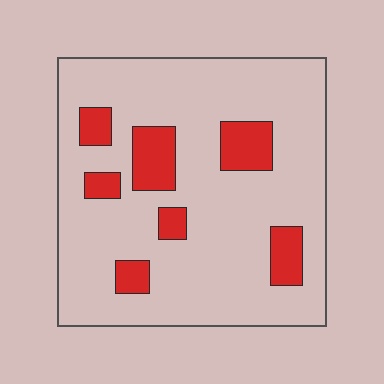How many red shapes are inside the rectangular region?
7.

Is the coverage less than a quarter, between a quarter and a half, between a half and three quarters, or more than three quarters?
Less than a quarter.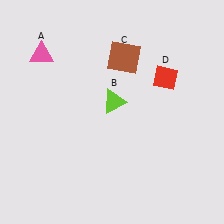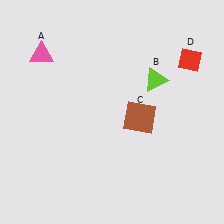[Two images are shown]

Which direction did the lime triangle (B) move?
The lime triangle (B) moved right.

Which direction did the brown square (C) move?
The brown square (C) moved down.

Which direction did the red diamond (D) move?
The red diamond (D) moved right.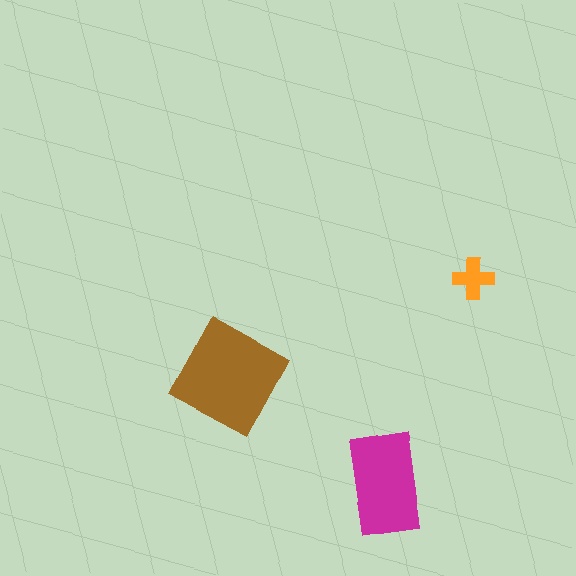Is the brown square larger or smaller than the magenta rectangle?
Larger.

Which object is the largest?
The brown square.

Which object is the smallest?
The orange cross.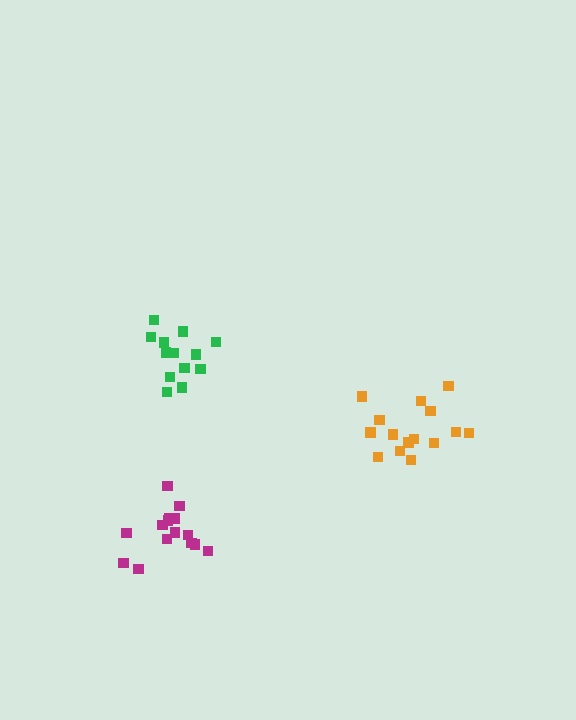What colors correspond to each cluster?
The clusters are colored: orange, magenta, green.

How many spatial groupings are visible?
There are 3 spatial groupings.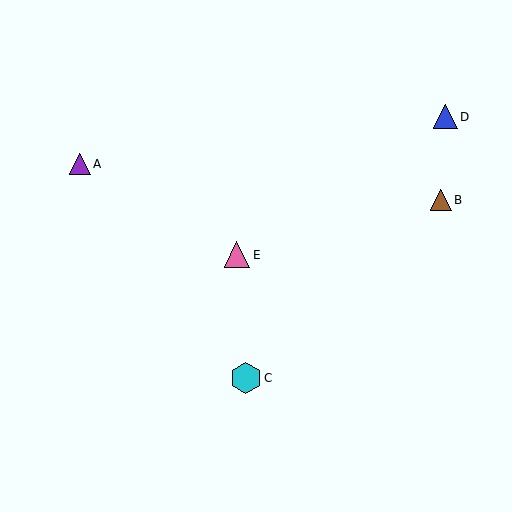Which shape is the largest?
The cyan hexagon (labeled C) is the largest.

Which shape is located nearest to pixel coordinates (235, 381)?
The cyan hexagon (labeled C) at (246, 378) is nearest to that location.